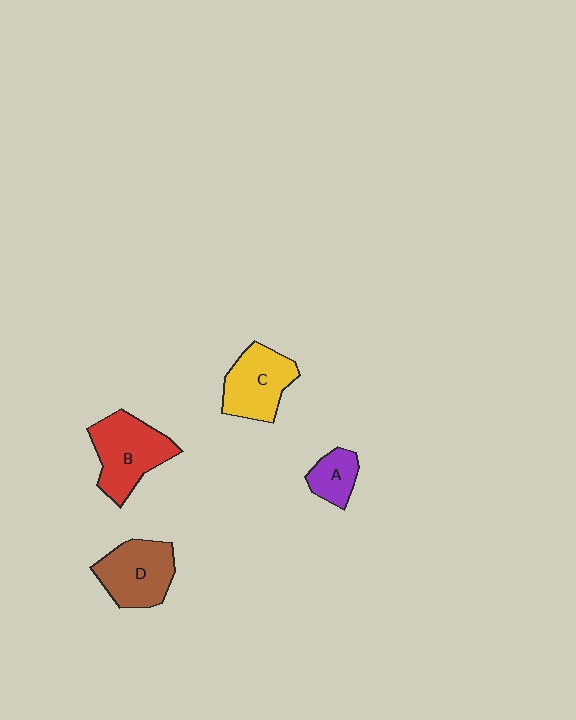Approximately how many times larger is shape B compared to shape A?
Approximately 2.2 times.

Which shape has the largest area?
Shape B (red).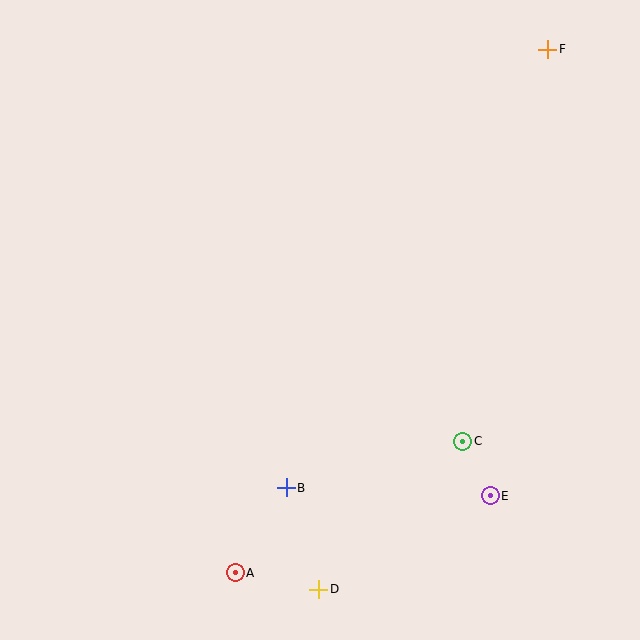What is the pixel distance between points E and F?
The distance between E and F is 450 pixels.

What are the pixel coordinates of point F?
Point F is at (548, 49).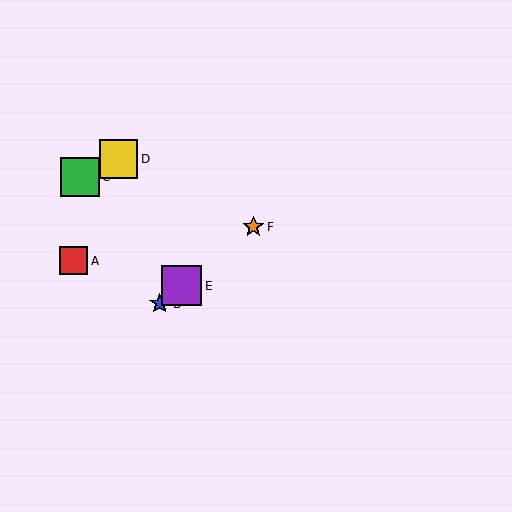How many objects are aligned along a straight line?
3 objects (B, E, F) are aligned along a straight line.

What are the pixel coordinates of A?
Object A is at (74, 261).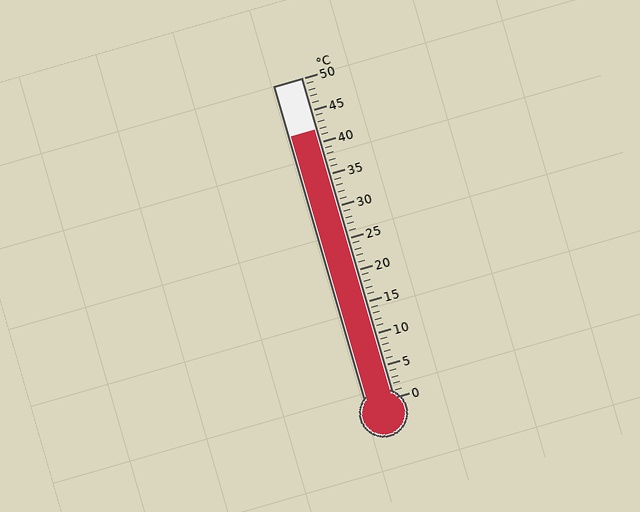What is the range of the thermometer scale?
The thermometer scale ranges from 0°C to 50°C.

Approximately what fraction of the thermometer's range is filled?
The thermometer is filled to approximately 85% of its range.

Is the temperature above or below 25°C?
The temperature is above 25°C.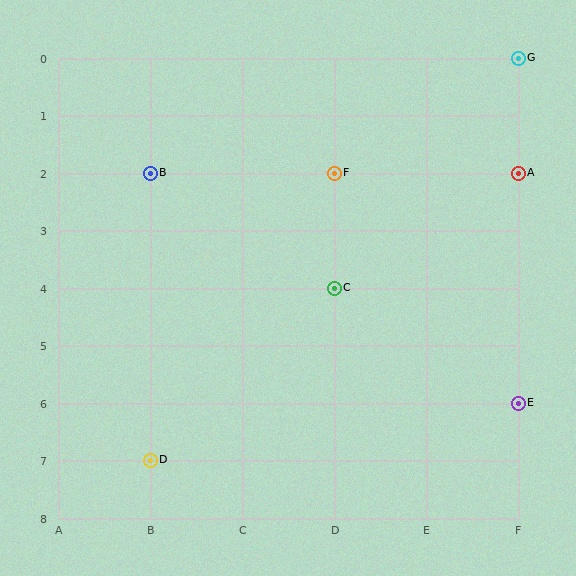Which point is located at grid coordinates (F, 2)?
Point A is at (F, 2).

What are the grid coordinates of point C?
Point C is at grid coordinates (D, 4).